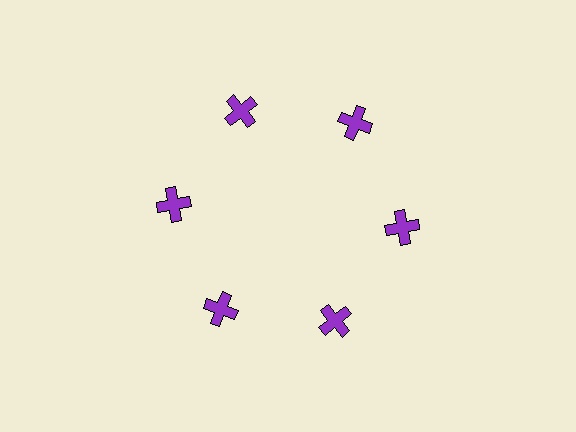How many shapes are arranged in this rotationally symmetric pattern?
There are 6 shapes, arranged in 6 groups of 1.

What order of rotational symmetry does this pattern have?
This pattern has 6-fold rotational symmetry.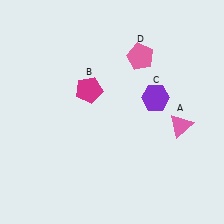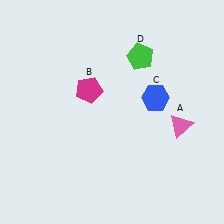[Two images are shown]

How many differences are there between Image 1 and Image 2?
There are 2 differences between the two images.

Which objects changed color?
C changed from purple to blue. D changed from pink to green.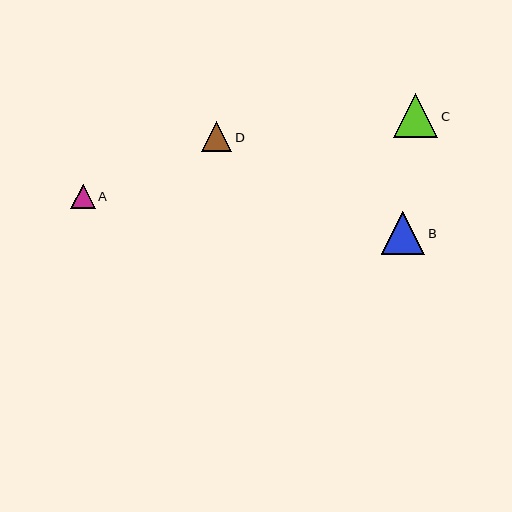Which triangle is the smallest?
Triangle A is the smallest with a size of approximately 24 pixels.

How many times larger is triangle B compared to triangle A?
Triangle B is approximately 1.8 times the size of triangle A.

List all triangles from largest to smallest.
From largest to smallest: C, B, D, A.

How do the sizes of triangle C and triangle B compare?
Triangle C and triangle B are approximately the same size.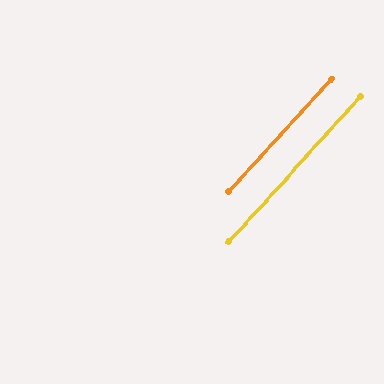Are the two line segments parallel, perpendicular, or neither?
Parallel — their directions differ by only 0.4°.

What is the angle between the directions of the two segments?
Approximately 0 degrees.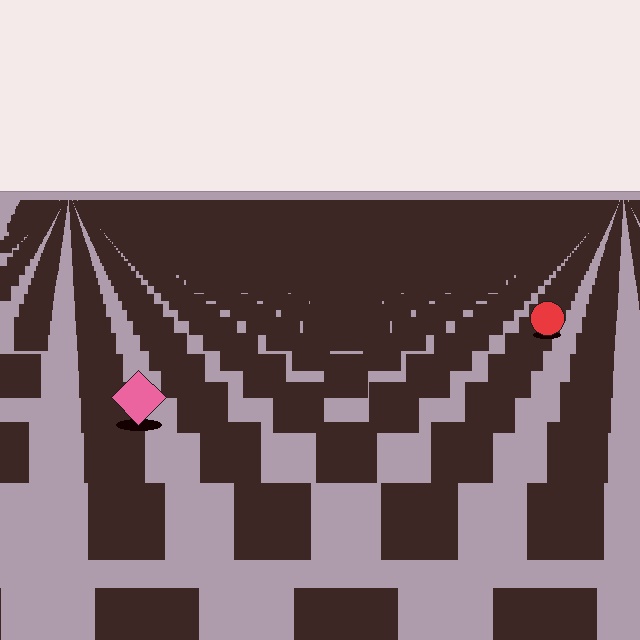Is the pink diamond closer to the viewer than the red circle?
Yes. The pink diamond is closer — you can tell from the texture gradient: the ground texture is coarser near it.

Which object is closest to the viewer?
The pink diamond is closest. The texture marks near it are larger and more spread out.